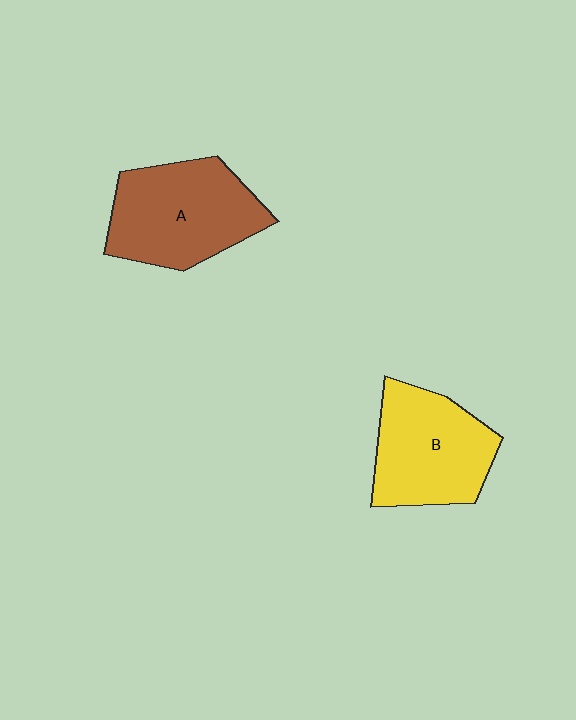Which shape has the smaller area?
Shape B (yellow).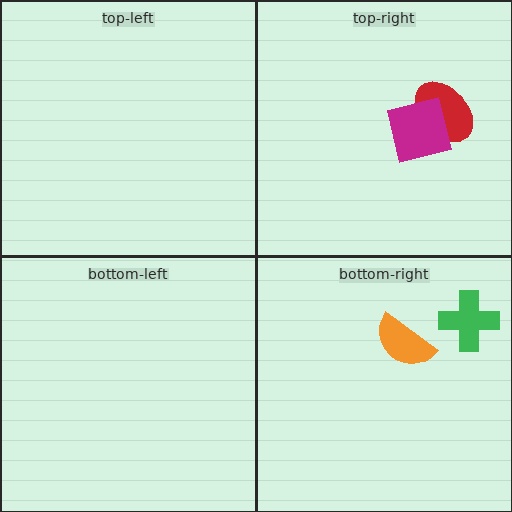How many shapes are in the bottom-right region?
2.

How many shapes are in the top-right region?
2.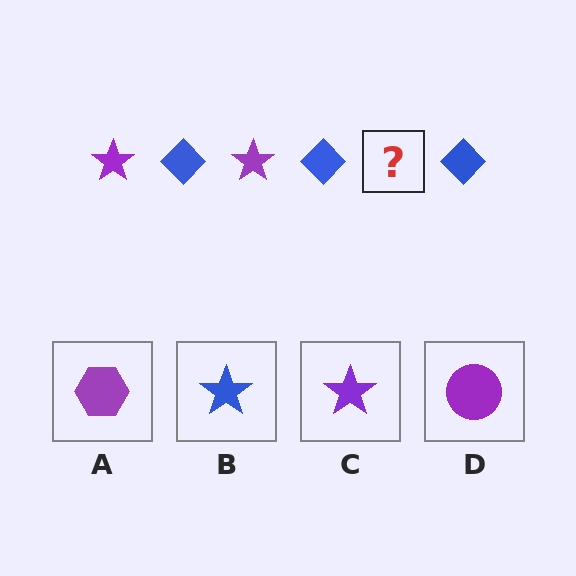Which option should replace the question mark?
Option C.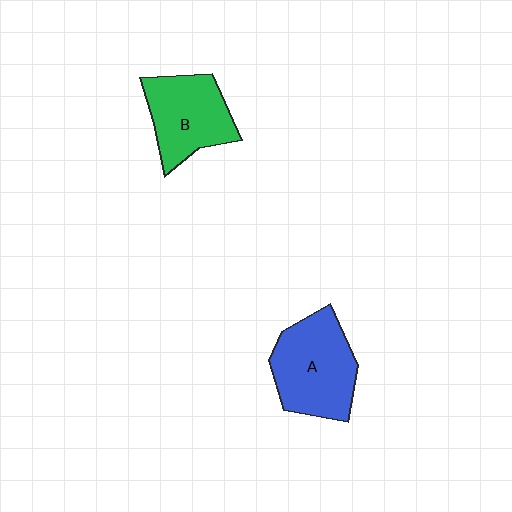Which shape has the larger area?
Shape A (blue).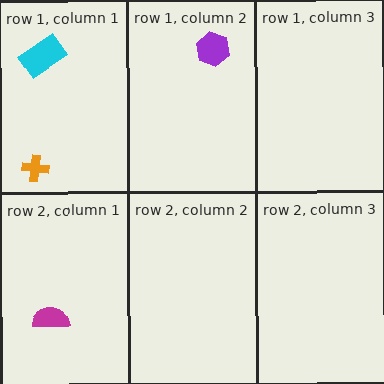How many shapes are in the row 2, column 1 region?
1.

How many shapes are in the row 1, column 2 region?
1.